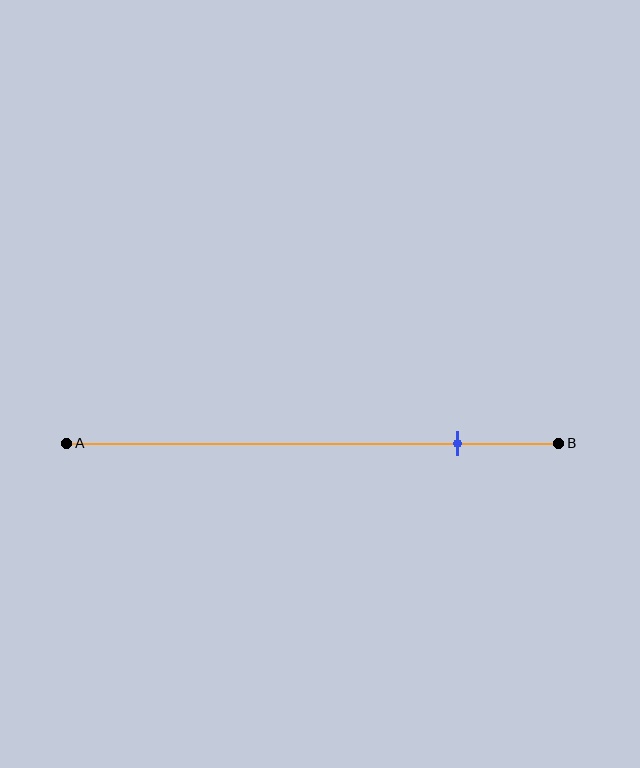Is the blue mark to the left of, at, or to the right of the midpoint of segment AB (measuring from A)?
The blue mark is to the right of the midpoint of segment AB.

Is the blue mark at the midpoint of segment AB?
No, the mark is at about 80% from A, not at the 50% midpoint.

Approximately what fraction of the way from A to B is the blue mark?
The blue mark is approximately 80% of the way from A to B.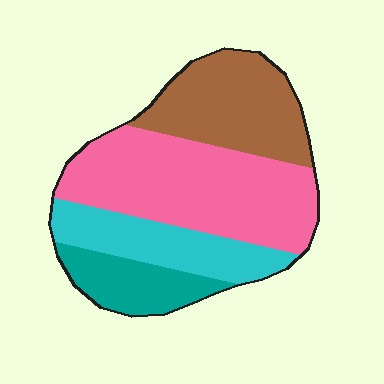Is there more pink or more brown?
Pink.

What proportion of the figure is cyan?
Cyan takes up about one fifth (1/5) of the figure.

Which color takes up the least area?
Teal, at roughly 15%.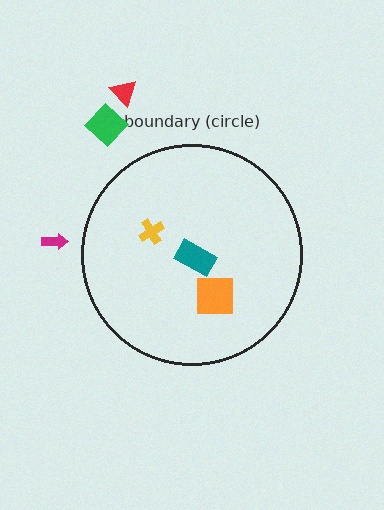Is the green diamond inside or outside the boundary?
Outside.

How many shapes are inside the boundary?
3 inside, 3 outside.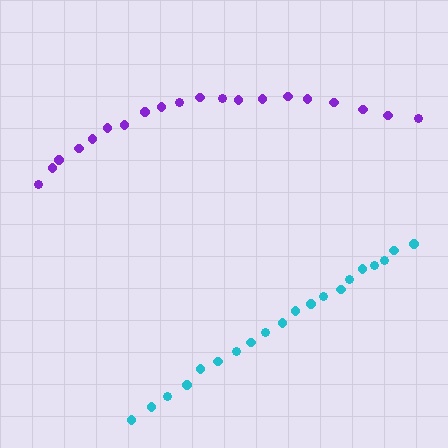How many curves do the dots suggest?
There are 2 distinct paths.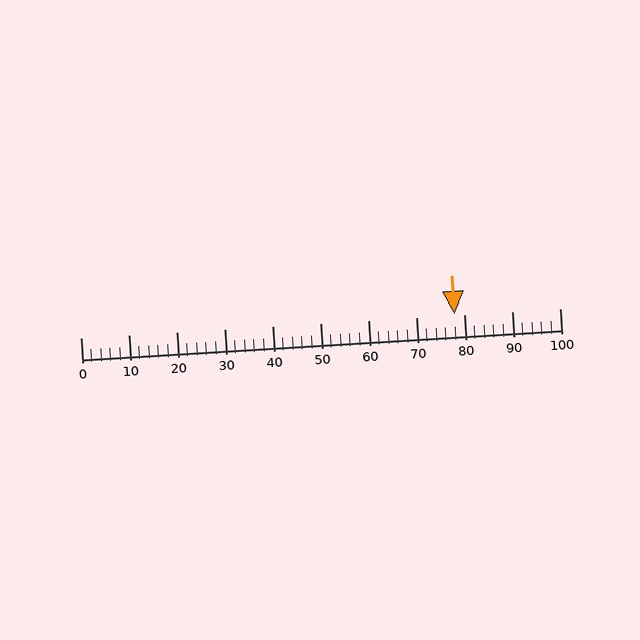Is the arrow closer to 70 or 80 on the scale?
The arrow is closer to 80.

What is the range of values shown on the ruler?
The ruler shows values from 0 to 100.